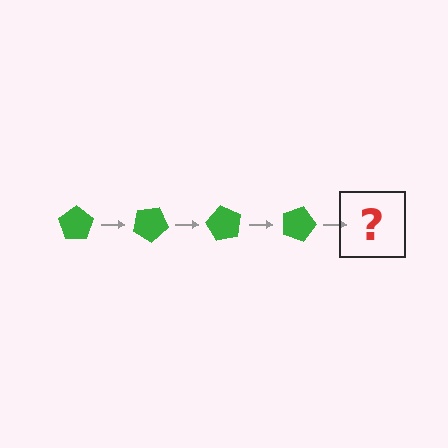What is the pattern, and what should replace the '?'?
The pattern is that the pentagon rotates 30 degrees each step. The '?' should be a green pentagon rotated 120 degrees.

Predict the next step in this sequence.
The next step is a green pentagon rotated 120 degrees.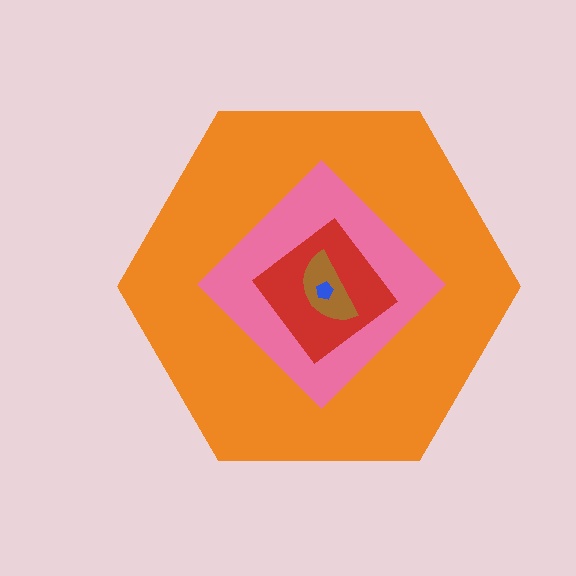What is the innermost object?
The blue pentagon.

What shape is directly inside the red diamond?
The brown semicircle.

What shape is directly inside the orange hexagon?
The pink diamond.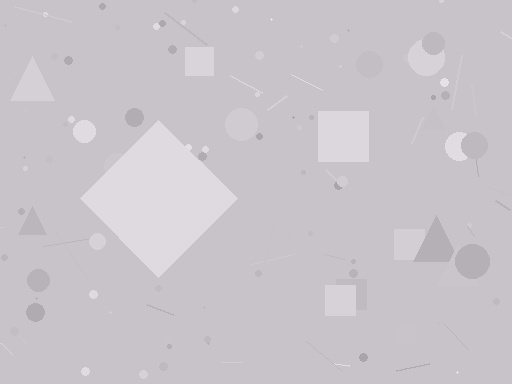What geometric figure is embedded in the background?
A diamond is embedded in the background.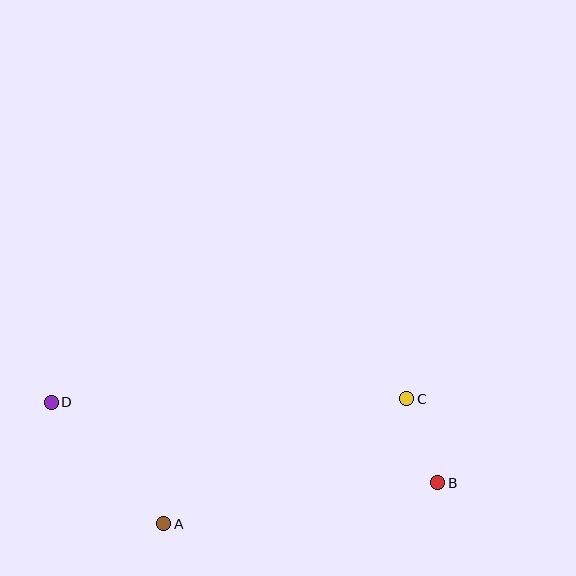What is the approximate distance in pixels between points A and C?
The distance between A and C is approximately 274 pixels.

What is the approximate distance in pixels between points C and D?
The distance between C and D is approximately 356 pixels.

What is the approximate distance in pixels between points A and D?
The distance between A and D is approximately 165 pixels.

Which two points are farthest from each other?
Points B and D are farthest from each other.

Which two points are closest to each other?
Points B and C are closest to each other.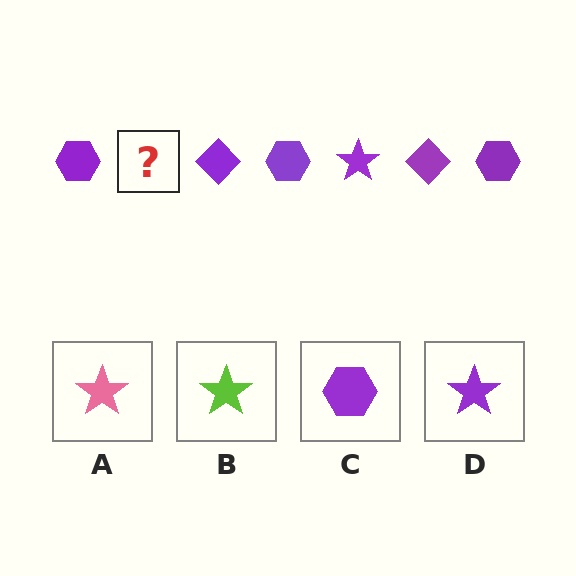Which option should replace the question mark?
Option D.